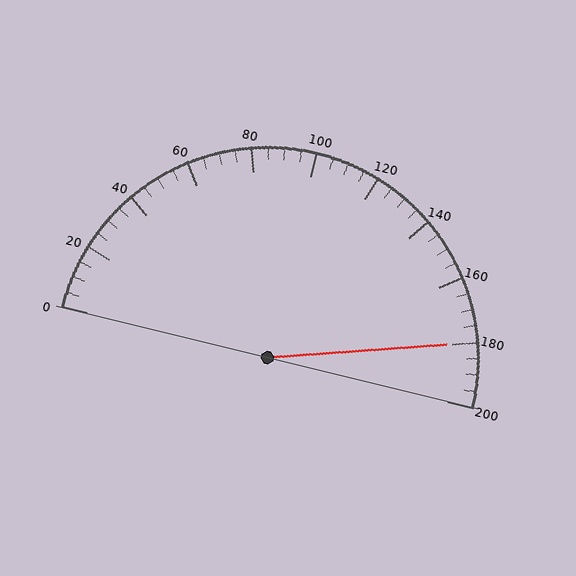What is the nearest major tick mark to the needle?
The nearest major tick mark is 180.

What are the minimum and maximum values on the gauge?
The gauge ranges from 0 to 200.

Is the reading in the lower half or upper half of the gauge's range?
The reading is in the upper half of the range (0 to 200).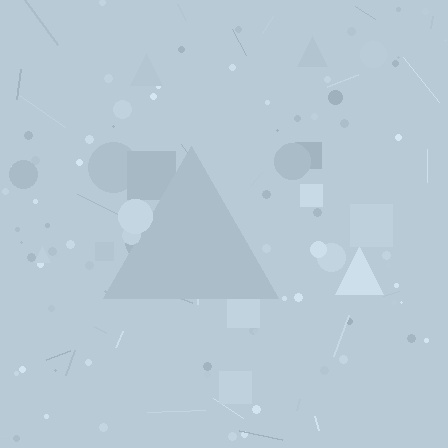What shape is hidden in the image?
A triangle is hidden in the image.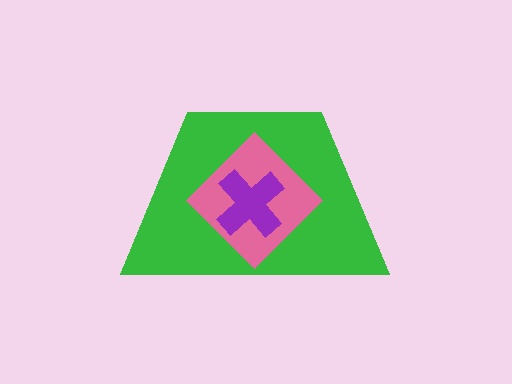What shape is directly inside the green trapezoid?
The pink diamond.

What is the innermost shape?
The purple cross.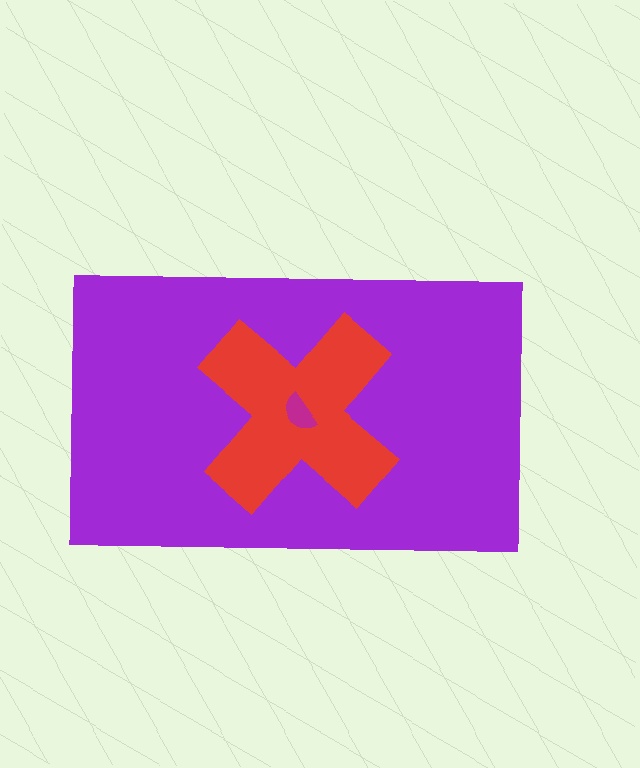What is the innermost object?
The magenta semicircle.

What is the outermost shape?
The purple rectangle.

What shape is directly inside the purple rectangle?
The red cross.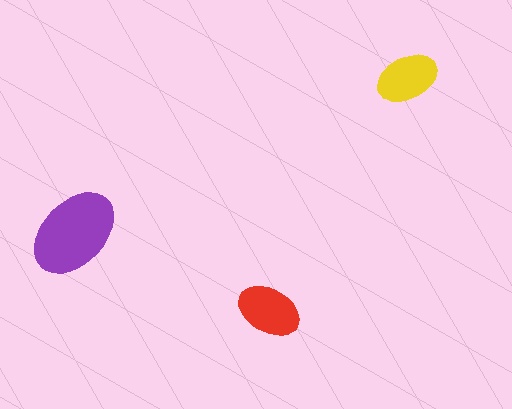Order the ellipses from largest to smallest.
the purple one, the red one, the yellow one.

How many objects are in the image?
There are 3 objects in the image.